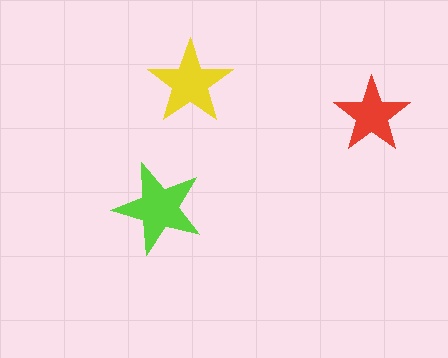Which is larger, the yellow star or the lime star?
The lime one.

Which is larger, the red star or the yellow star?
The yellow one.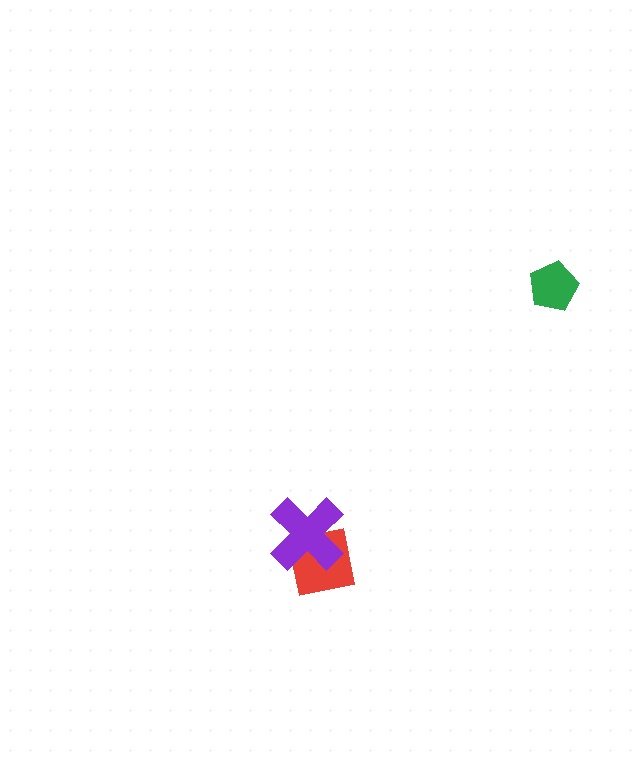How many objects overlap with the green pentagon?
0 objects overlap with the green pentagon.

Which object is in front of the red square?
The purple cross is in front of the red square.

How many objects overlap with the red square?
1 object overlaps with the red square.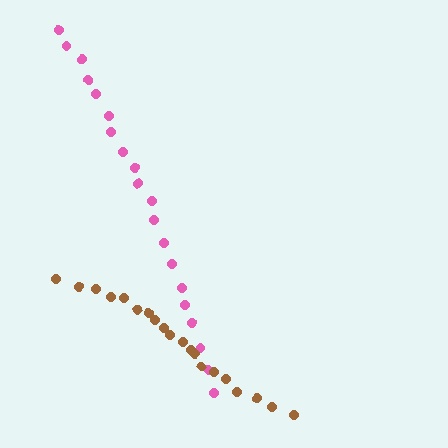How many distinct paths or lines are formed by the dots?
There are 2 distinct paths.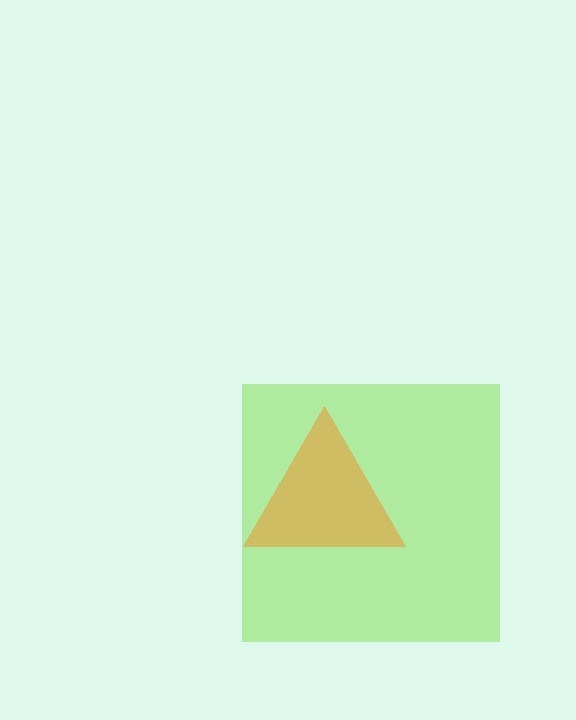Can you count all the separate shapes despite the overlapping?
Yes, there are 2 separate shapes.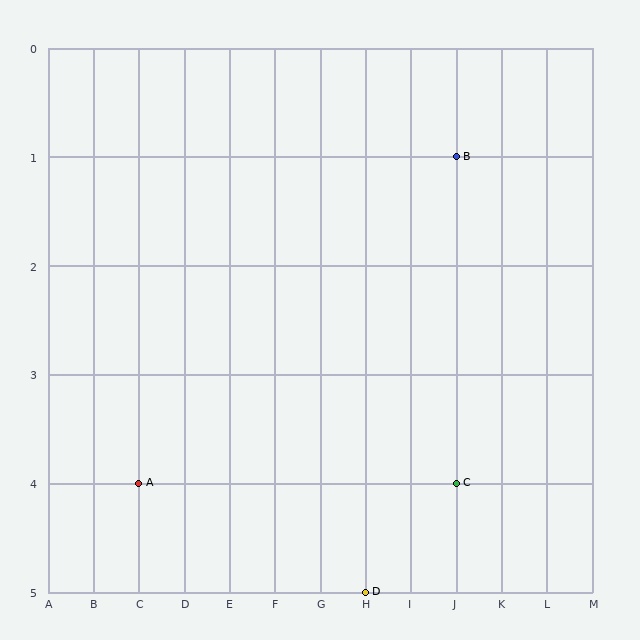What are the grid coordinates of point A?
Point A is at grid coordinates (C, 4).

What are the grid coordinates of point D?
Point D is at grid coordinates (H, 5).